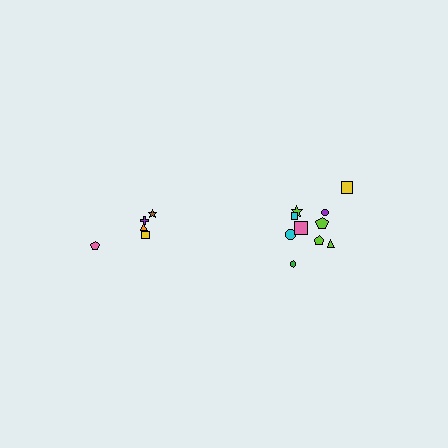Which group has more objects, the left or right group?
The right group.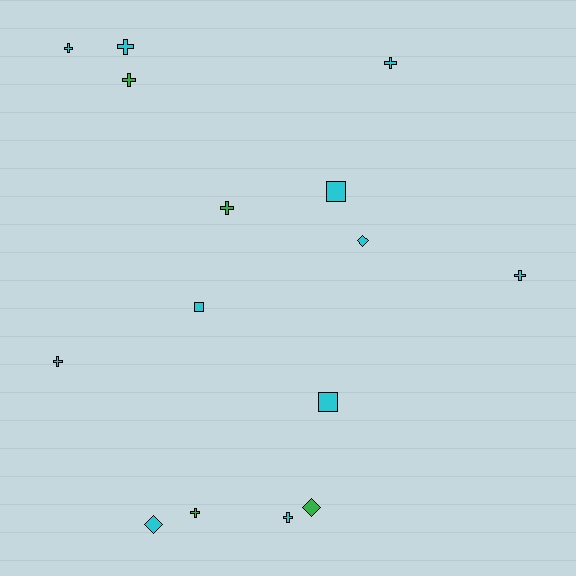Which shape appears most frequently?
Cross, with 9 objects.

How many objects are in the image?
There are 15 objects.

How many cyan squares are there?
There are 3 cyan squares.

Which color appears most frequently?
Cyan, with 11 objects.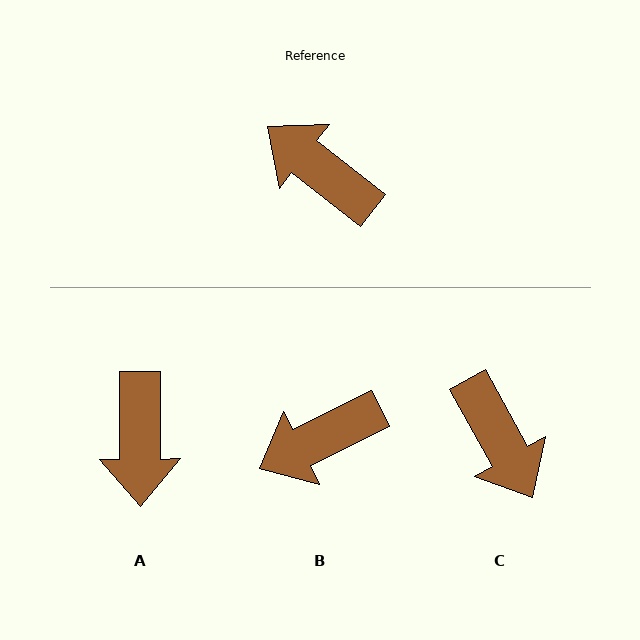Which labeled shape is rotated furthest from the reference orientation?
C, about 157 degrees away.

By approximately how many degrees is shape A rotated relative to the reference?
Approximately 128 degrees counter-clockwise.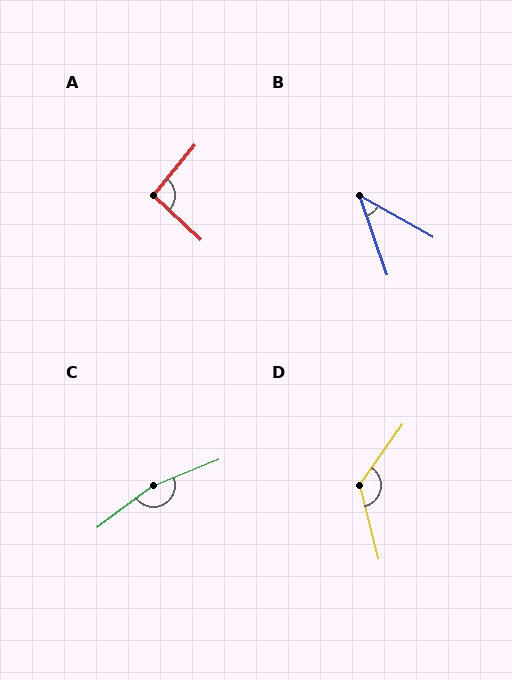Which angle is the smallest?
B, at approximately 41 degrees.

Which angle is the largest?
C, at approximately 165 degrees.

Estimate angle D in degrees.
Approximately 130 degrees.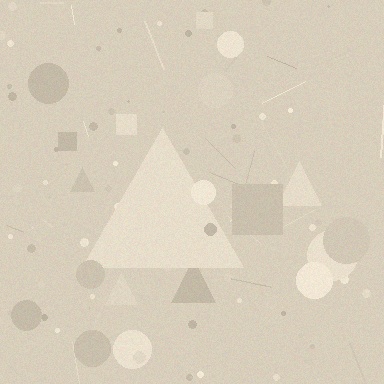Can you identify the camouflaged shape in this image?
The camouflaged shape is a triangle.